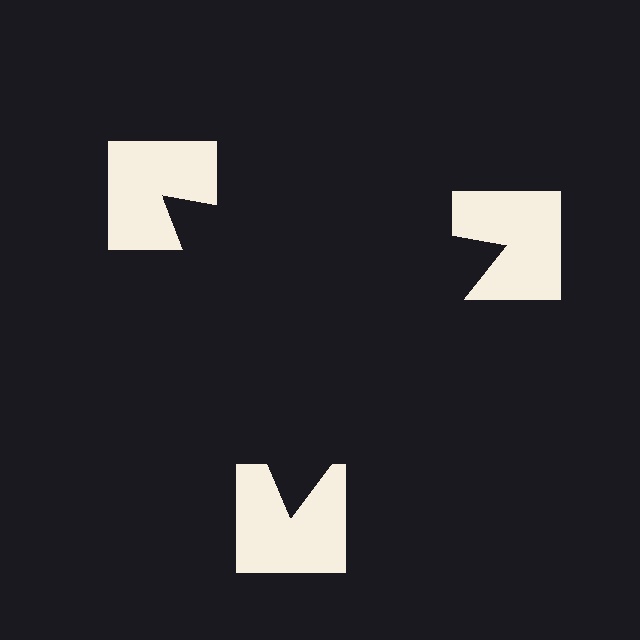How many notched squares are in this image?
There are 3 — one at each vertex of the illusory triangle.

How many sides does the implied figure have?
3 sides.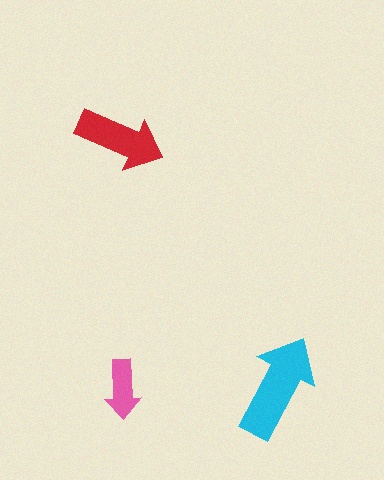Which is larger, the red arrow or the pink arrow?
The red one.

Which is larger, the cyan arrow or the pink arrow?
The cyan one.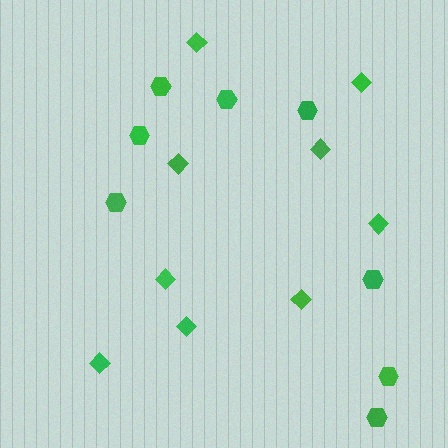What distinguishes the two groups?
There are 2 groups: one group of diamonds (9) and one group of hexagons (8).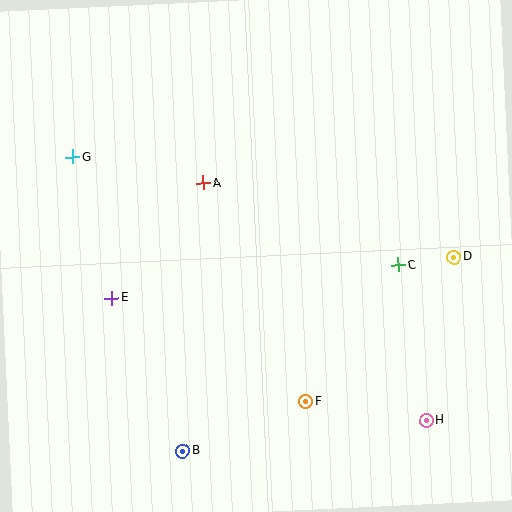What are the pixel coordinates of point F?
Point F is at (306, 401).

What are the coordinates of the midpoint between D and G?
The midpoint between D and G is at (263, 207).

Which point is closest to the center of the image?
Point A at (203, 183) is closest to the center.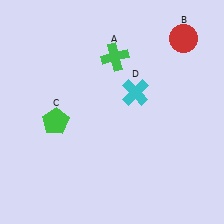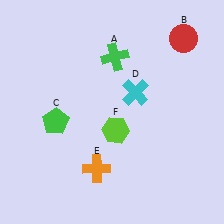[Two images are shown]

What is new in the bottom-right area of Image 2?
A lime hexagon (F) was added in the bottom-right area of Image 2.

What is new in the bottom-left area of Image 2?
An orange cross (E) was added in the bottom-left area of Image 2.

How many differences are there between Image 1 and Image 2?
There are 2 differences between the two images.